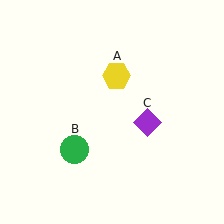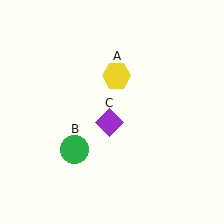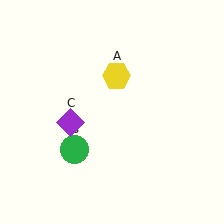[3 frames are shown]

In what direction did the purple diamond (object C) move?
The purple diamond (object C) moved left.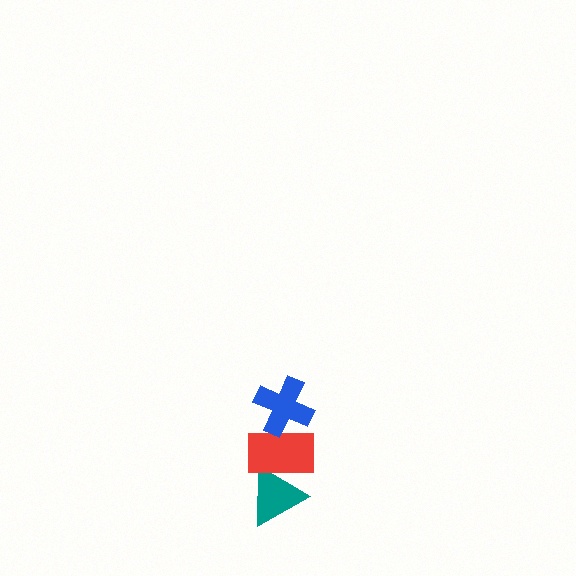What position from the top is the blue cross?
The blue cross is 1st from the top.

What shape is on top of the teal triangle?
The red rectangle is on top of the teal triangle.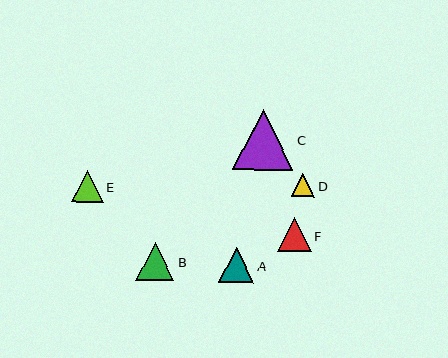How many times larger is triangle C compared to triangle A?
Triangle C is approximately 1.7 times the size of triangle A.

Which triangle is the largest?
Triangle C is the largest with a size of approximately 61 pixels.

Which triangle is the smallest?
Triangle D is the smallest with a size of approximately 23 pixels.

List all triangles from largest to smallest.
From largest to smallest: C, B, A, F, E, D.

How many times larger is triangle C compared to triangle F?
Triangle C is approximately 1.8 times the size of triangle F.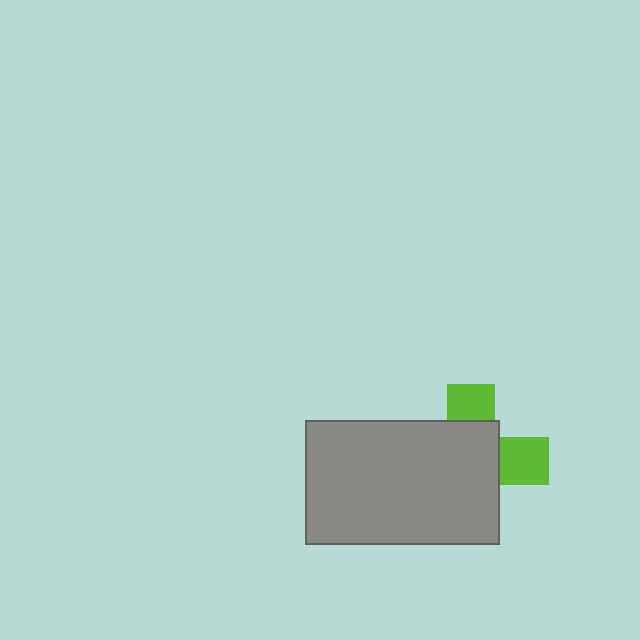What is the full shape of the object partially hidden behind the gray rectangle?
The partially hidden object is a lime cross.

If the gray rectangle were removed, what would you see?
You would see the complete lime cross.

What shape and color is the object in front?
The object in front is a gray rectangle.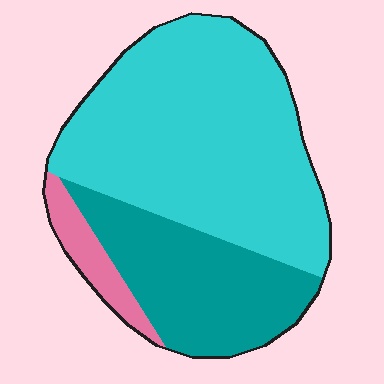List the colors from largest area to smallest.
From largest to smallest: cyan, teal, pink.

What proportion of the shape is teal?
Teal takes up about one third (1/3) of the shape.